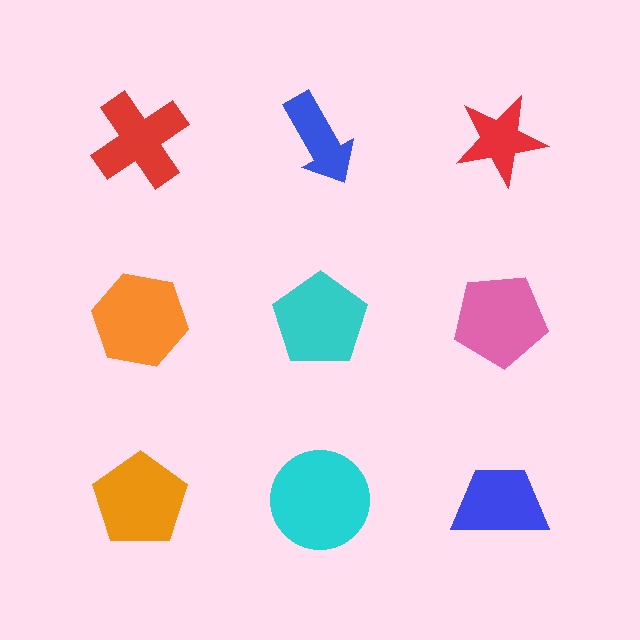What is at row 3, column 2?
A cyan circle.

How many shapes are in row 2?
3 shapes.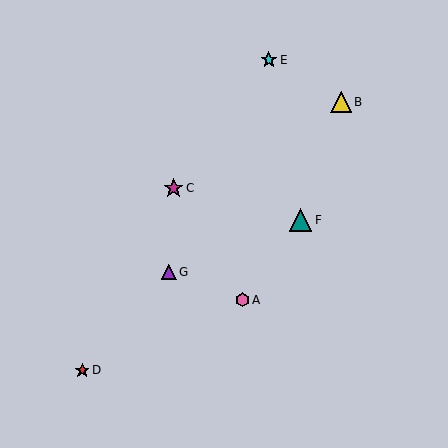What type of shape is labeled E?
Shape E is a cyan star.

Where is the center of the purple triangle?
The center of the purple triangle is at (169, 272).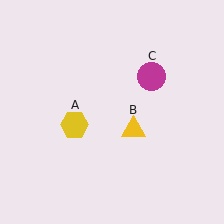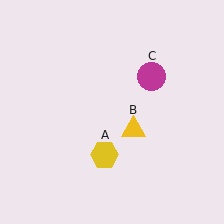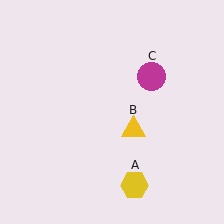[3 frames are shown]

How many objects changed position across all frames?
1 object changed position: yellow hexagon (object A).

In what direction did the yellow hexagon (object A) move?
The yellow hexagon (object A) moved down and to the right.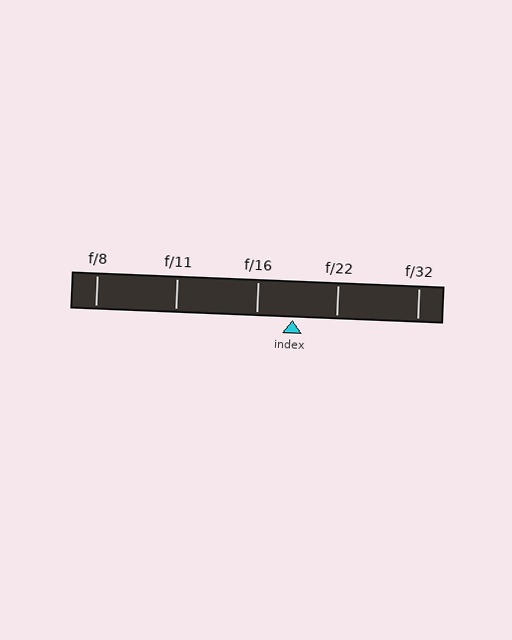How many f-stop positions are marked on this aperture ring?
There are 5 f-stop positions marked.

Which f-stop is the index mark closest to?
The index mark is closest to f/16.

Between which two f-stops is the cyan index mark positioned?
The index mark is between f/16 and f/22.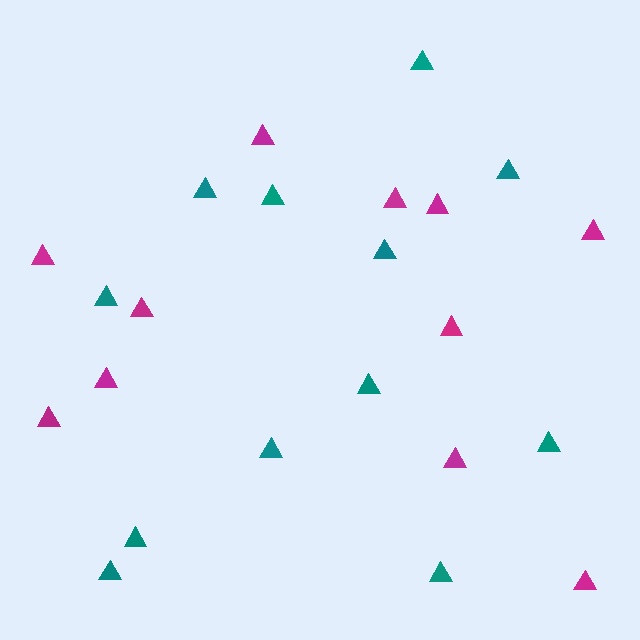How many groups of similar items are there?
There are 2 groups: one group of teal triangles (12) and one group of magenta triangles (11).